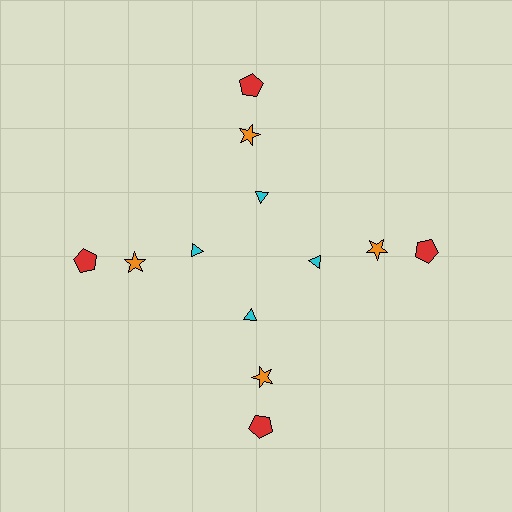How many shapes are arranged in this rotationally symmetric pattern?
There are 12 shapes, arranged in 4 groups of 3.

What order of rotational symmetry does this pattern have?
This pattern has 4-fold rotational symmetry.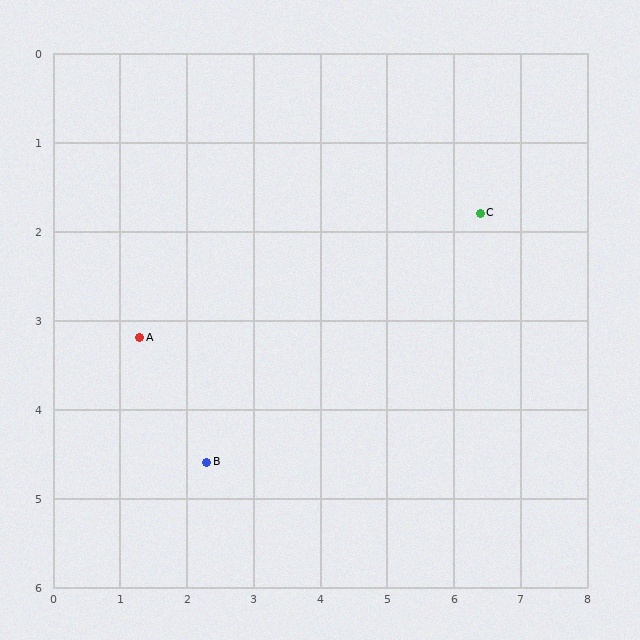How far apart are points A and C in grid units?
Points A and C are about 5.3 grid units apart.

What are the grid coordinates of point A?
Point A is at approximately (1.3, 3.2).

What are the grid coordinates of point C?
Point C is at approximately (6.4, 1.8).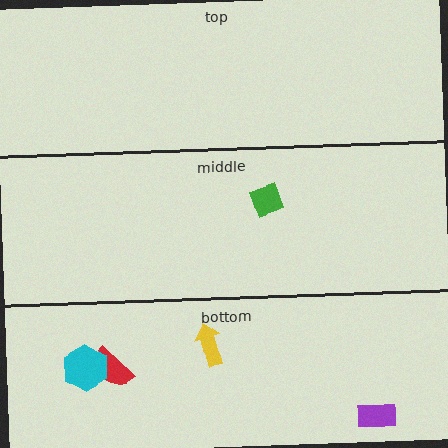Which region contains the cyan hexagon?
The bottom region.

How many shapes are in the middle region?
1.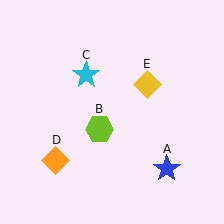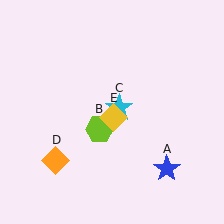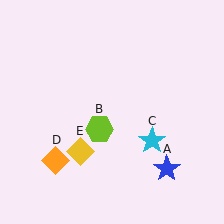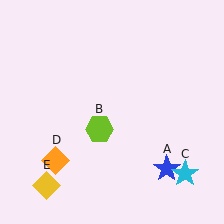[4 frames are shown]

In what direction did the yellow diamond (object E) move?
The yellow diamond (object E) moved down and to the left.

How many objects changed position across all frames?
2 objects changed position: cyan star (object C), yellow diamond (object E).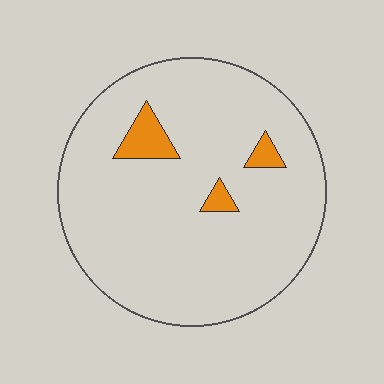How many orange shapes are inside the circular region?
3.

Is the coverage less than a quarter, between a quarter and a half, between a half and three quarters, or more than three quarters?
Less than a quarter.